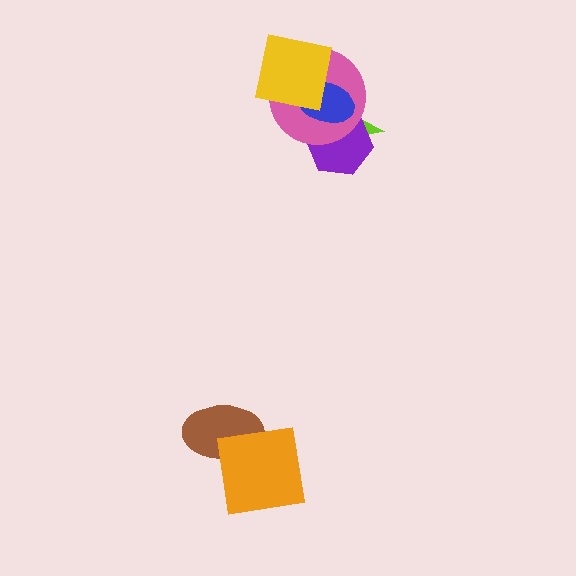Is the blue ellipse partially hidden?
Yes, it is partially covered by another shape.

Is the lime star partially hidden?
Yes, it is partially covered by another shape.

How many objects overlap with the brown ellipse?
1 object overlaps with the brown ellipse.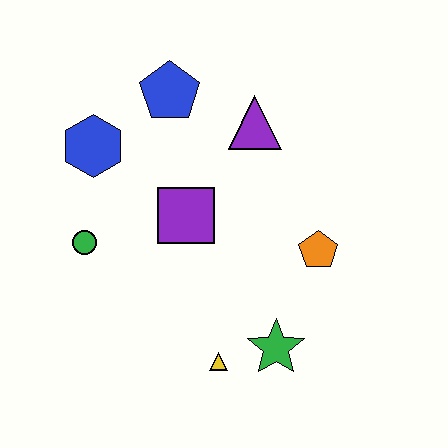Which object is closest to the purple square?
The green circle is closest to the purple square.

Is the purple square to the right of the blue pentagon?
Yes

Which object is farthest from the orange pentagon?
The blue hexagon is farthest from the orange pentagon.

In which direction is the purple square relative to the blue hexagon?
The purple square is to the right of the blue hexagon.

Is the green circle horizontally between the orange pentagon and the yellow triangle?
No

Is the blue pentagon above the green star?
Yes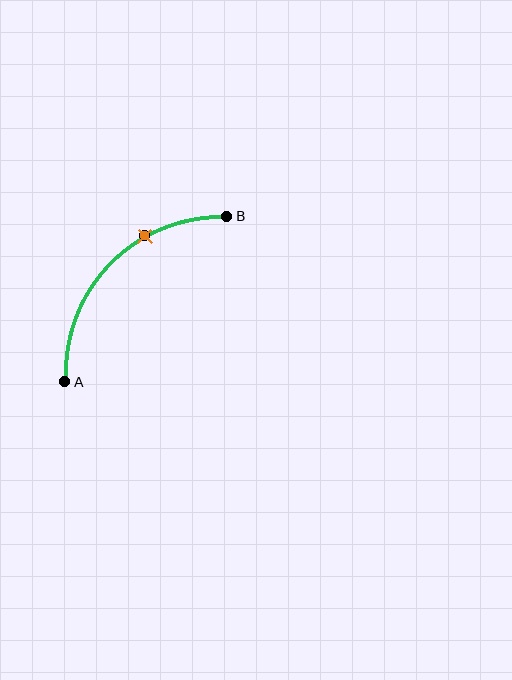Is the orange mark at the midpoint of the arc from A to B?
No. The orange mark lies on the arc but is closer to endpoint B. The arc midpoint would be at the point on the curve equidistant along the arc from both A and B.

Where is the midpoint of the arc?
The arc midpoint is the point on the curve farthest from the straight line joining A and B. It sits above and to the left of that line.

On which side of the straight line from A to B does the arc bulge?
The arc bulges above and to the left of the straight line connecting A and B.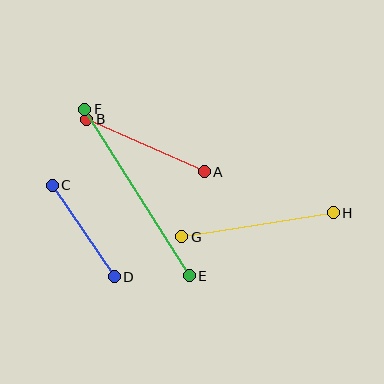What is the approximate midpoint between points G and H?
The midpoint is at approximately (257, 225) pixels.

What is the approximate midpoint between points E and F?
The midpoint is at approximately (137, 193) pixels.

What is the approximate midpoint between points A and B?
The midpoint is at approximately (146, 146) pixels.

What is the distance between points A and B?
The distance is approximately 129 pixels.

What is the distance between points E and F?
The distance is approximately 196 pixels.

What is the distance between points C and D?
The distance is approximately 110 pixels.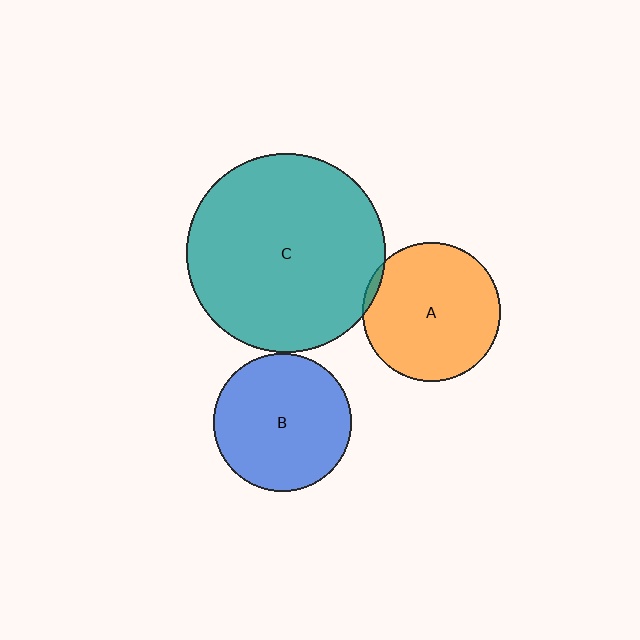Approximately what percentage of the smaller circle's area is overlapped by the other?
Approximately 5%.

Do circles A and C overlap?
Yes.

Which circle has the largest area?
Circle C (teal).